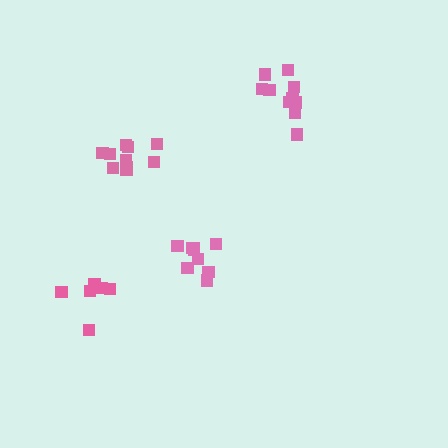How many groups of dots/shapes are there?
There are 4 groups.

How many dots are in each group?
Group 1: 7 dots, Group 2: 10 dots, Group 3: 10 dots, Group 4: 9 dots (36 total).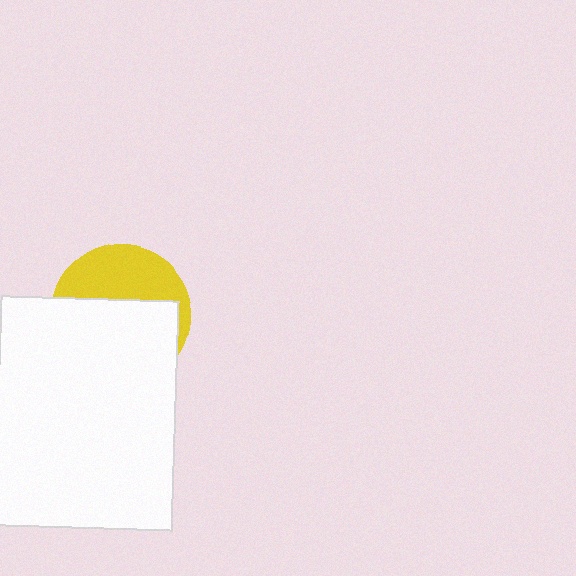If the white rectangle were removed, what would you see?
You would see the complete yellow circle.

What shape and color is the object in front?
The object in front is a white rectangle.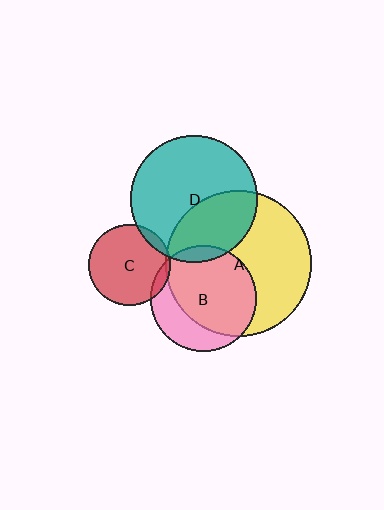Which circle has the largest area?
Circle A (yellow).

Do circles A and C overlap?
Yes.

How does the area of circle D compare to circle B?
Approximately 1.4 times.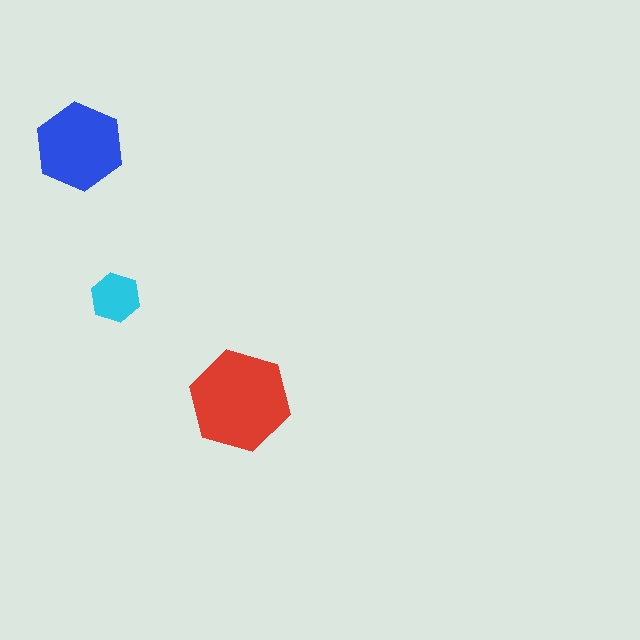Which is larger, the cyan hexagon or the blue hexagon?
The blue one.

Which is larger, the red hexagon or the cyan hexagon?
The red one.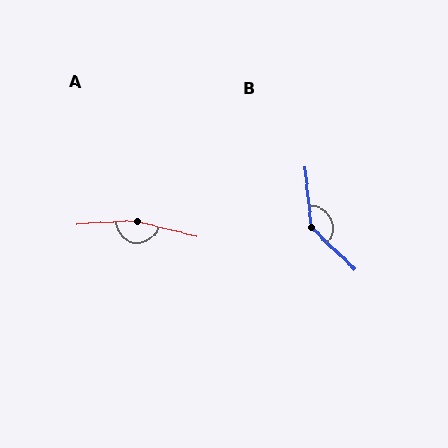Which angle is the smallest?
B, at approximately 140 degrees.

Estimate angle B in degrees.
Approximately 140 degrees.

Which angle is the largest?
A, at approximately 162 degrees.